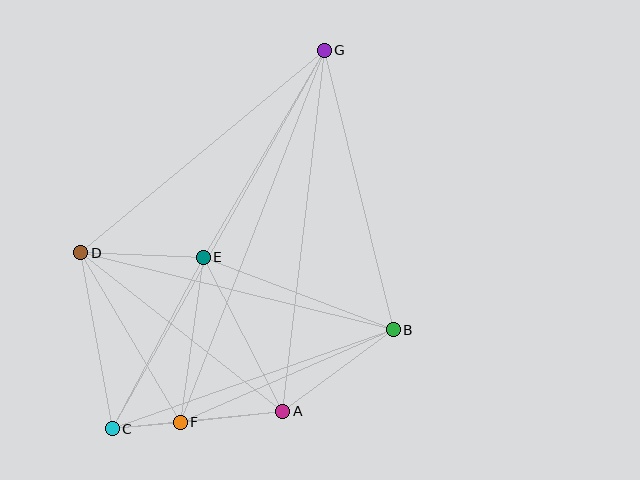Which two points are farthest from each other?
Points C and G are farthest from each other.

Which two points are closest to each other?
Points C and F are closest to each other.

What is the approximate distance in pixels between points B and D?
The distance between B and D is approximately 322 pixels.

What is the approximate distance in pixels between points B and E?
The distance between B and E is approximately 203 pixels.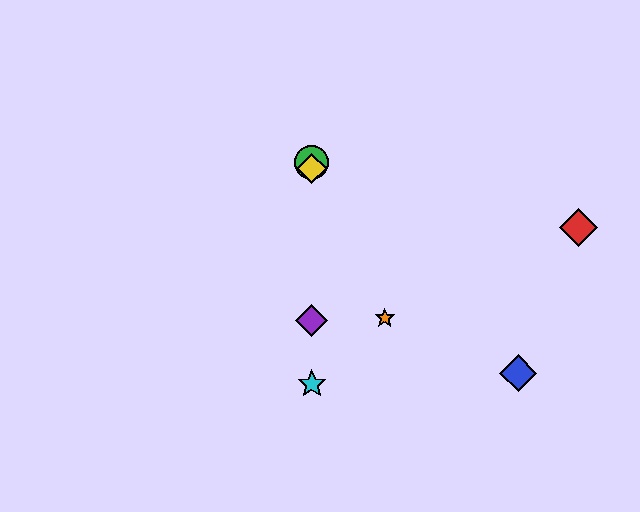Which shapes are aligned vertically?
The green circle, the yellow diamond, the purple diamond, the cyan star are aligned vertically.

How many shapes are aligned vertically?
4 shapes (the green circle, the yellow diamond, the purple diamond, the cyan star) are aligned vertically.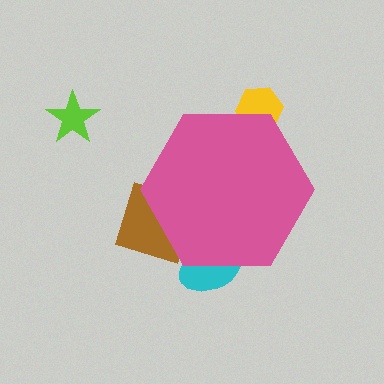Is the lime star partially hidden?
No, the lime star is fully visible.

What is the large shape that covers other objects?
A pink hexagon.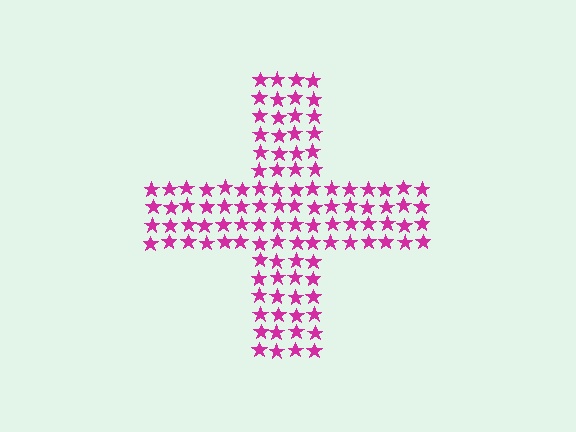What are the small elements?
The small elements are stars.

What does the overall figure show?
The overall figure shows a cross.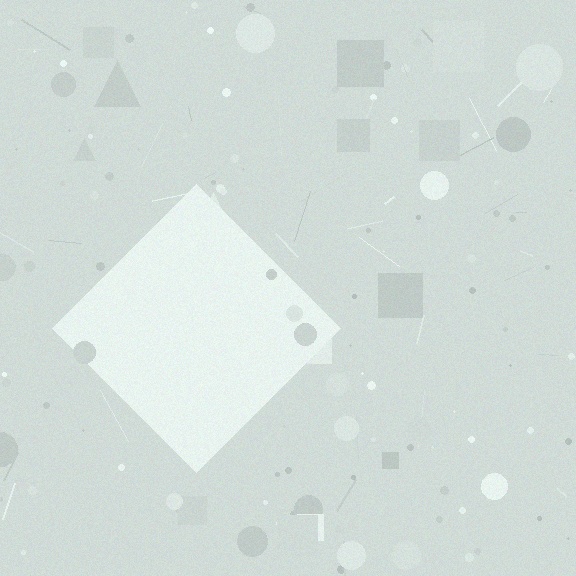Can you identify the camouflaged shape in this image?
The camouflaged shape is a diamond.